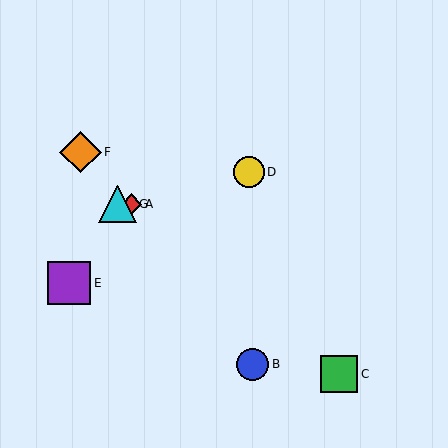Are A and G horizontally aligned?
Yes, both are at y≈204.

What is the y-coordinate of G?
Object G is at y≈204.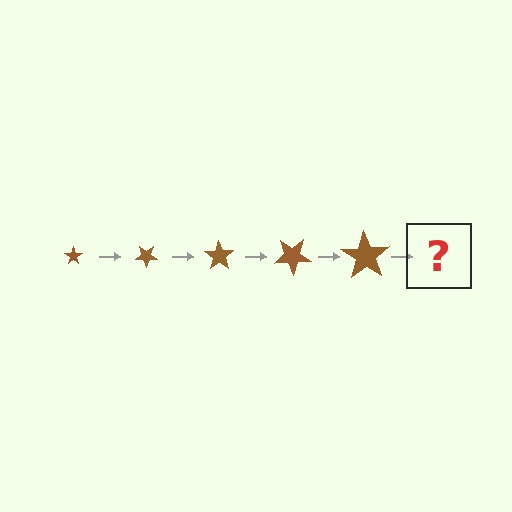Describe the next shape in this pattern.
It should be a star, larger than the previous one and rotated 175 degrees from the start.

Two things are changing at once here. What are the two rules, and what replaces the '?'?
The two rules are that the star grows larger each step and it rotates 35 degrees each step. The '?' should be a star, larger than the previous one and rotated 175 degrees from the start.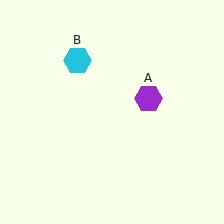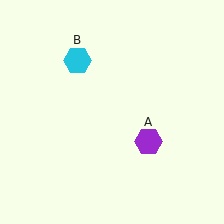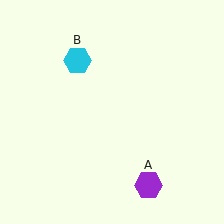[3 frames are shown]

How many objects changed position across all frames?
1 object changed position: purple hexagon (object A).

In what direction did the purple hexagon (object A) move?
The purple hexagon (object A) moved down.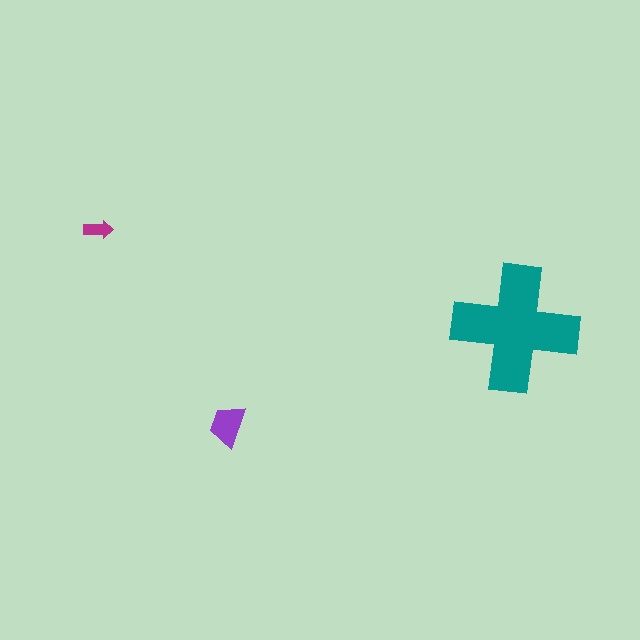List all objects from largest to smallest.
The teal cross, the purple trapezoid, the magenta arrow.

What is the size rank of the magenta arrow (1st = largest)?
3rd.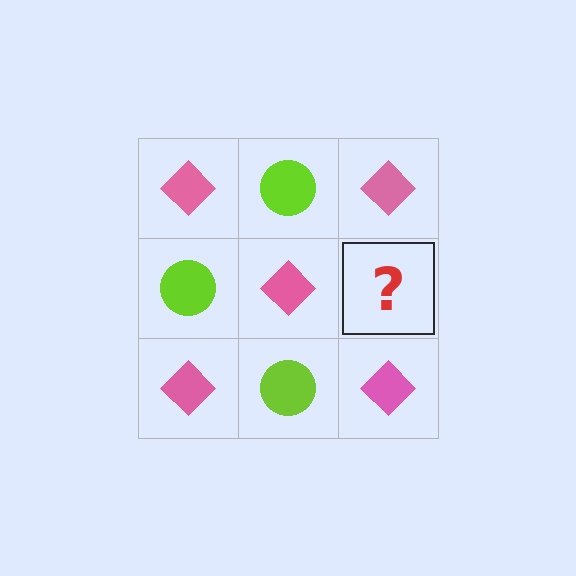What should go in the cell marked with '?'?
The missing cell should contain a lime circle.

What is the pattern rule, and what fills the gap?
The rule is that it alternates pink diamond and lime circle in a checkerboard pattern. The gap should be filled with a lime circle.